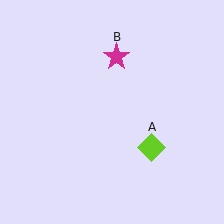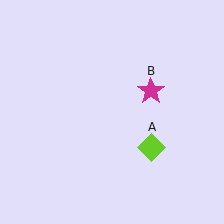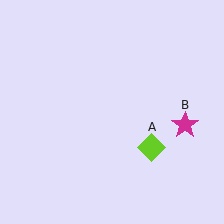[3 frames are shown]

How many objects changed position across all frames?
1 object changed position: magenta star (object B).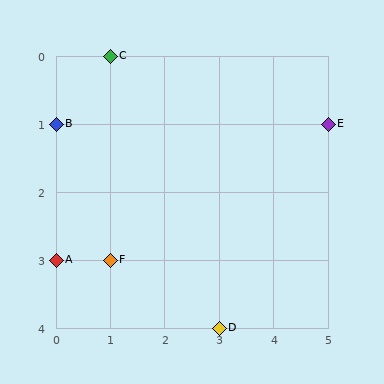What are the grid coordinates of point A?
Point A is at grid coordinates (0, 3).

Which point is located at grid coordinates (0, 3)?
Point A is at (0, 3).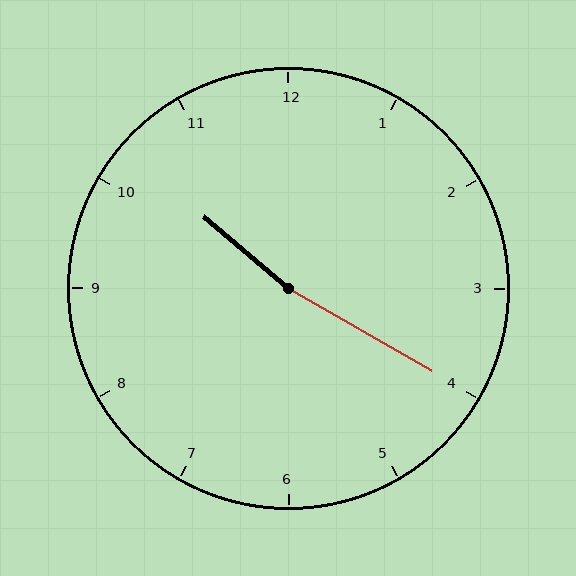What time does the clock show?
10:20.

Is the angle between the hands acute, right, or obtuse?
It is obtuse.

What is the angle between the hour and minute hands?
Approximately 170 degrees.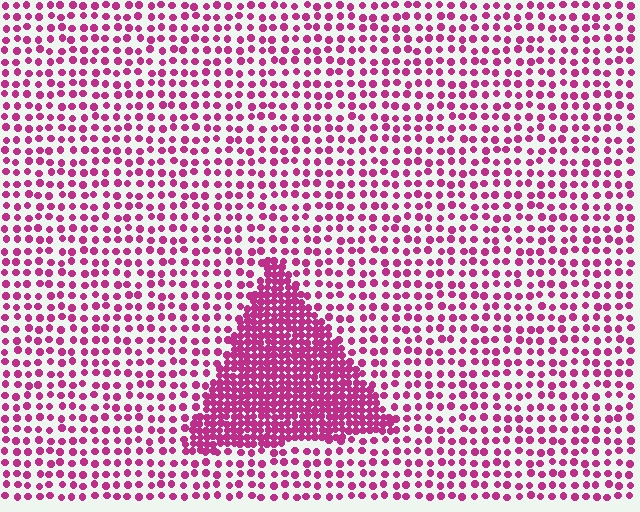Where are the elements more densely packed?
The elements are more densely packed inside the triangle boundary.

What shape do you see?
I see a triangle.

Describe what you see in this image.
The image contains small magenta elements arranged at two different densities. A triangle-shaped region is visible where the elements are more densely packed than the surrounding area.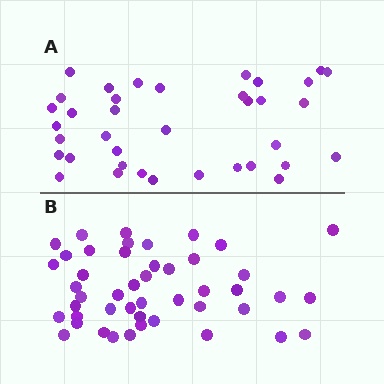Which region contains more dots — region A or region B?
Region B (the bottom region) has more dots.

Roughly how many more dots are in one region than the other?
Region B has roughly 8 or so more dots than region A.